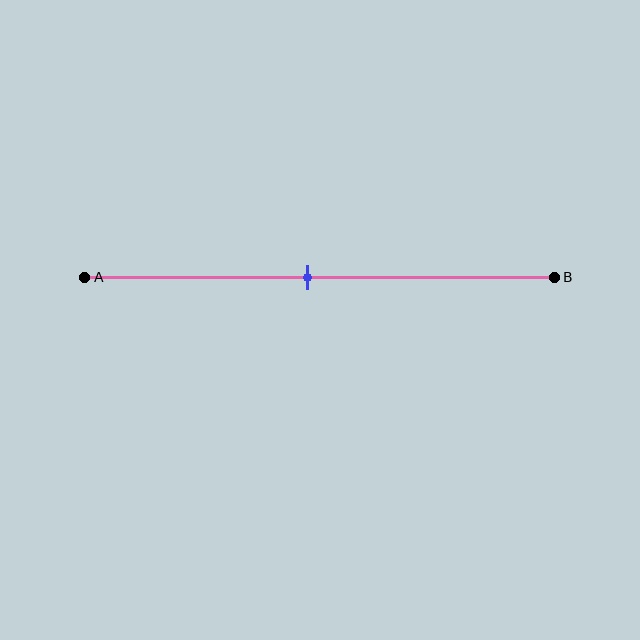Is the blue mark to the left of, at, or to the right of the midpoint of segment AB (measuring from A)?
The blue mark is approximately at the midpoint of segment AB.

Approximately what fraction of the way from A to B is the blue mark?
The blue mark is approximately 50% of the way from A to B.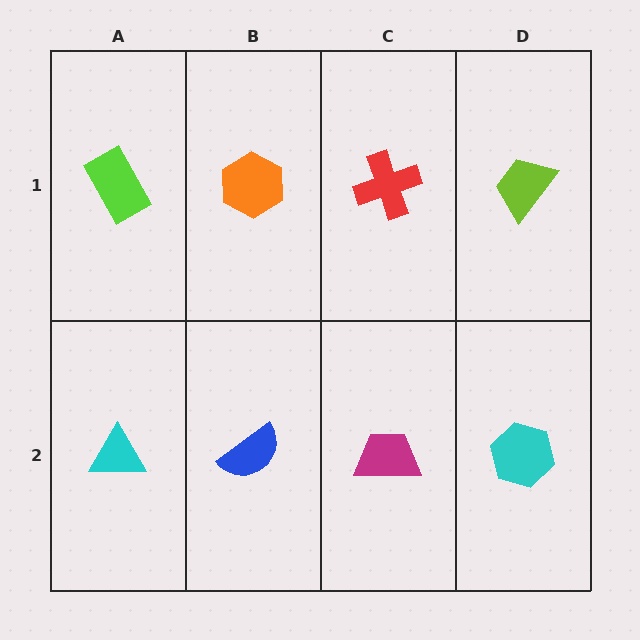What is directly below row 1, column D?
A cyan hexagon.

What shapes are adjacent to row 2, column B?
An orange hexagon (row 1, column B), a cyan triangle (row 2, column A), a magenta trapezoid (row 2, column C).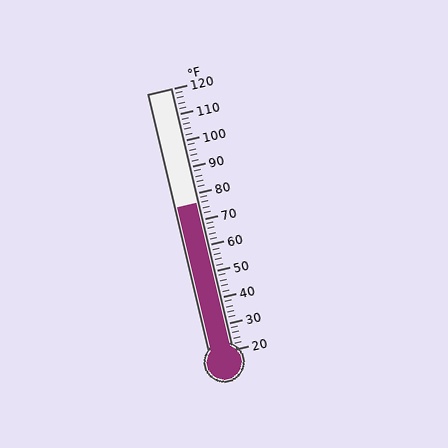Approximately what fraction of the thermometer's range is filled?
The thermometer is filled to approximately 55% of its range.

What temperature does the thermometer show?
The thermometer shows approximately 76°F.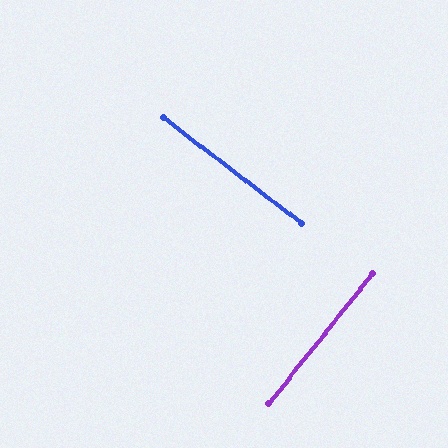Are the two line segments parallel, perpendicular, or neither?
Perpendicular — they meet at approximately 89°.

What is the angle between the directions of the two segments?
Approximately 89 degrees.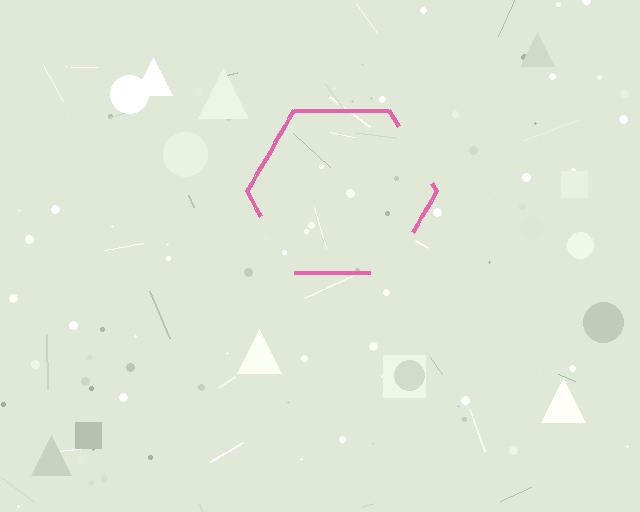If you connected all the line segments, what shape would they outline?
They would outline a hexagon.